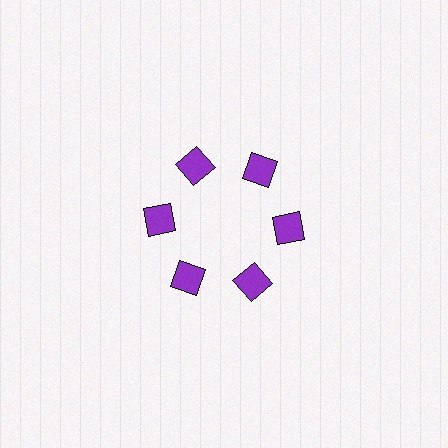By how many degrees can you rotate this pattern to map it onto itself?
The pattern maps onto itself every 60 degrees of rotation.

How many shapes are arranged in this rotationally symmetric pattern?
There are 6 shapes, arranged in 6 groups of 1.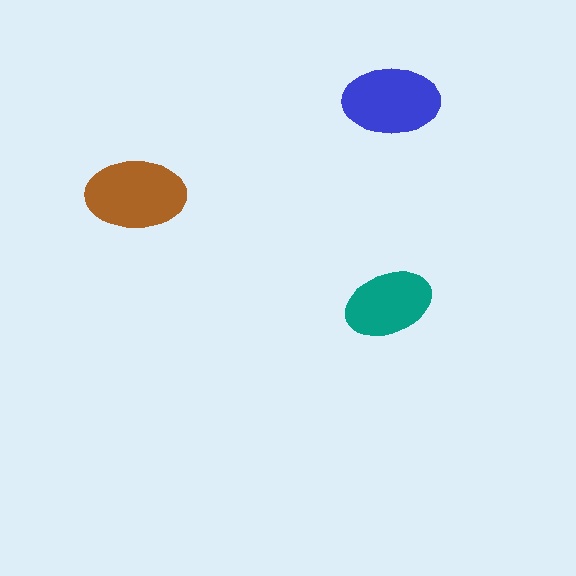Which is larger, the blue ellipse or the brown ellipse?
The brown one.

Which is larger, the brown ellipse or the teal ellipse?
The brown one.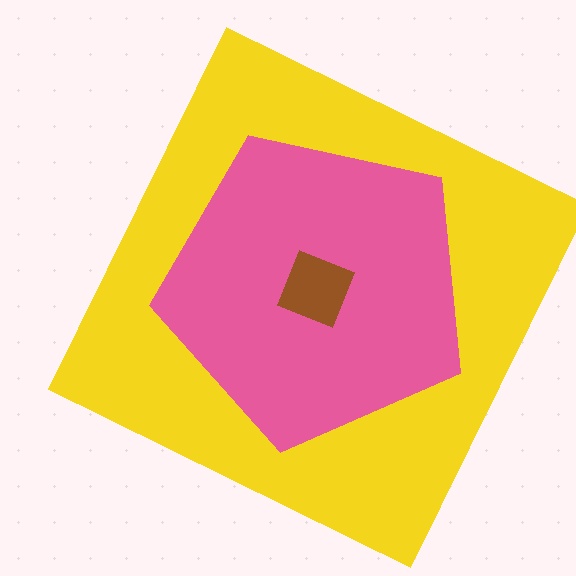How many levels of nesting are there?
3.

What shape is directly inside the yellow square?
The pink pentagon.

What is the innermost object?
The brown diamond.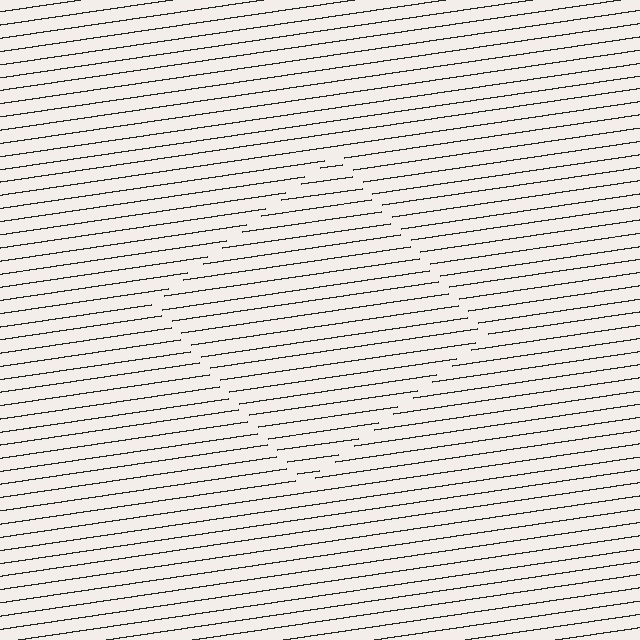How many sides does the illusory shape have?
4 sides — the line-ends trace a square.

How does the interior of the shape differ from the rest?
The interior of the shape contains the same grating, shifted by half a period — the contour is defined by the phase discontinuity where line-ends from the inner and outer gratings abut.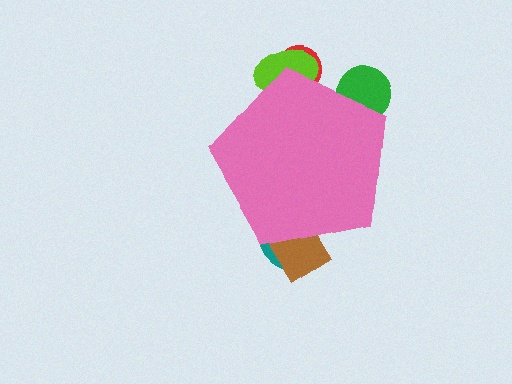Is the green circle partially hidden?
Yes, the green circle is partially hidden behind the pink pentagon.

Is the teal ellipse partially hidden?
Yes, the teal ellipse is partially hidden behind the pink pentagon.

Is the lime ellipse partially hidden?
Yes, the lime ellipse is partially hidden behind the pink pentagon.